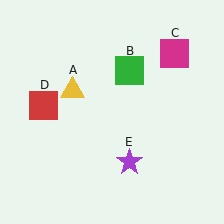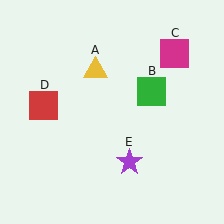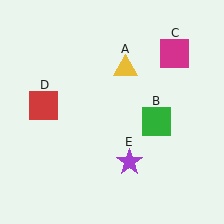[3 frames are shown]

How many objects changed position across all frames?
2 objects changed position: yellow triangle (object A), green square (object B).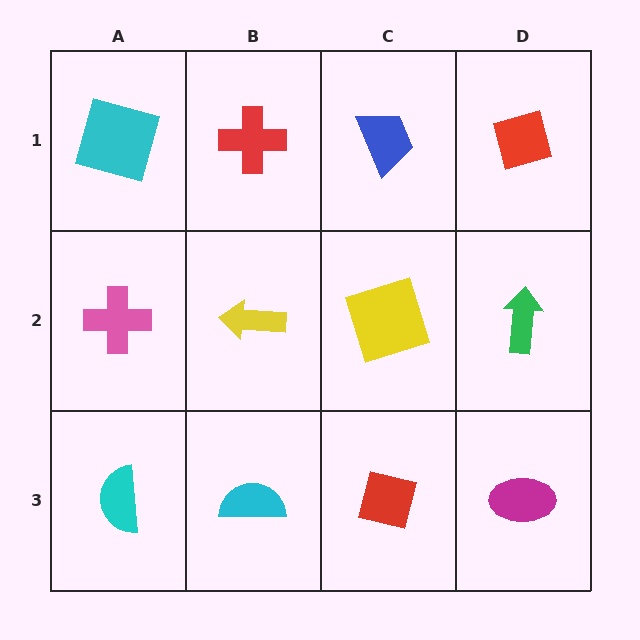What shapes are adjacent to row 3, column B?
A yellow arrow (row 2, column B), a cyan semicircle (row 3, column A), a red square (row 3, column C).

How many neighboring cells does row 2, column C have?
4.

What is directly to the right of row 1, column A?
A red cross.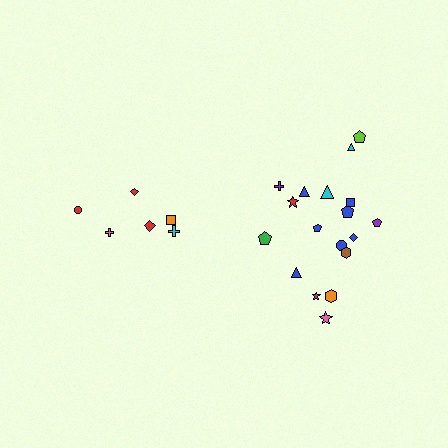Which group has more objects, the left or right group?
The right group.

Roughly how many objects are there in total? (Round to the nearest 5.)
Roughly 25 objects in total.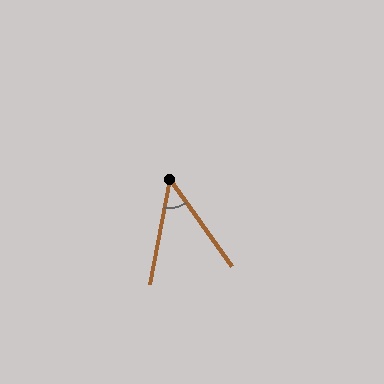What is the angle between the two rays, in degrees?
Approximately 47 degrees.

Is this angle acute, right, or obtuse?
It is acute.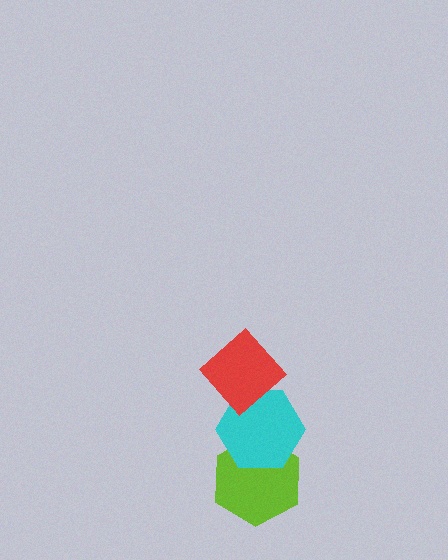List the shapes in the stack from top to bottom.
From top to bottom: the red diamond, the cyan hexagon, the lime hexagon.